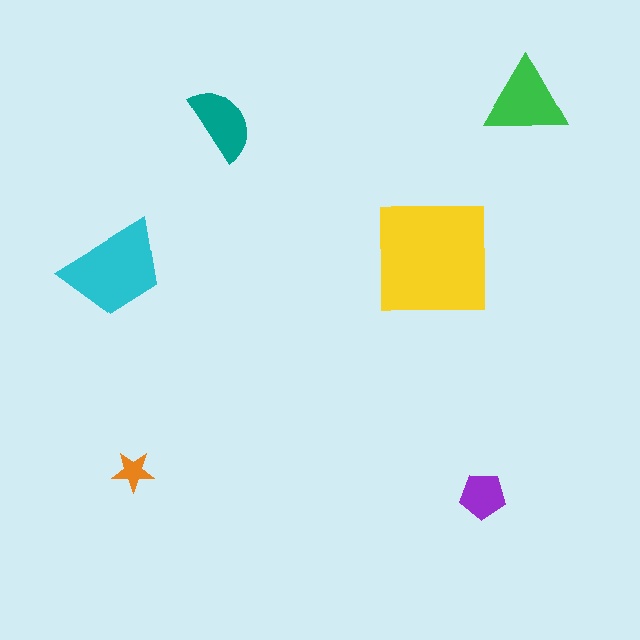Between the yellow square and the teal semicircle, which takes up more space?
The yellow square.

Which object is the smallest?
The orange star.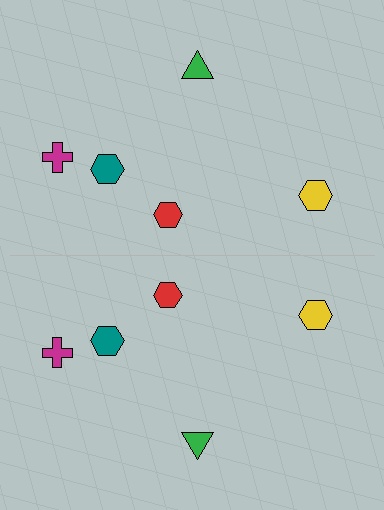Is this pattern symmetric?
Yes, this pattern has bilateral (reflection) symmetry.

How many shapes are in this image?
There are 10 shapes in this image.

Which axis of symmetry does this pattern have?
The pattern has a horizontal axis of symmetry running through the center of the image.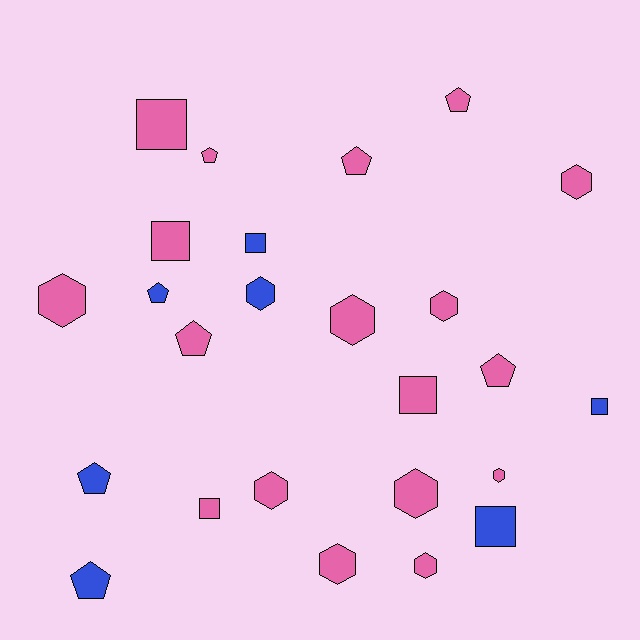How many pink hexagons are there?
There are 9 pink hexagons.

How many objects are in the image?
There are 25 objects.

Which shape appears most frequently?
Hexagon, with 10 objects.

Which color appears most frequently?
Pink, with 18 objects.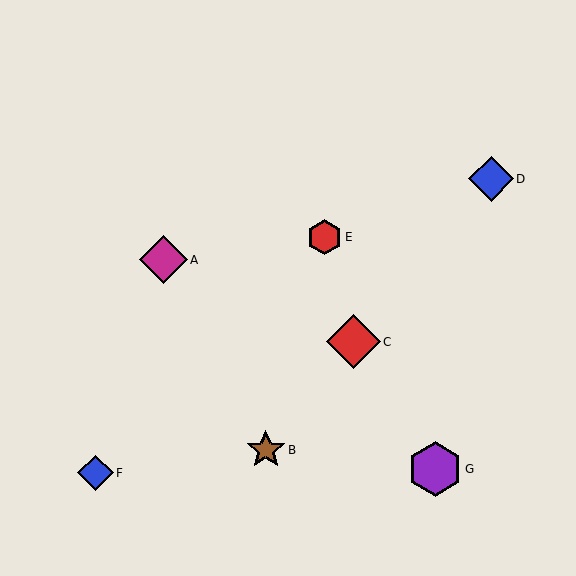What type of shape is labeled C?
Shape C is a red diamond.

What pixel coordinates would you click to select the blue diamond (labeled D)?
Click at (491, 179) to select the blue diamond D.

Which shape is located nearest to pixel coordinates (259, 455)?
The brown star (labeled B) at (266, 450) is nearest to that location.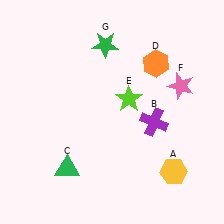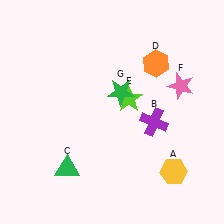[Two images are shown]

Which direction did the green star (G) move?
The green star (G) moved down.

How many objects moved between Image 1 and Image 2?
1 object moved between the two images.